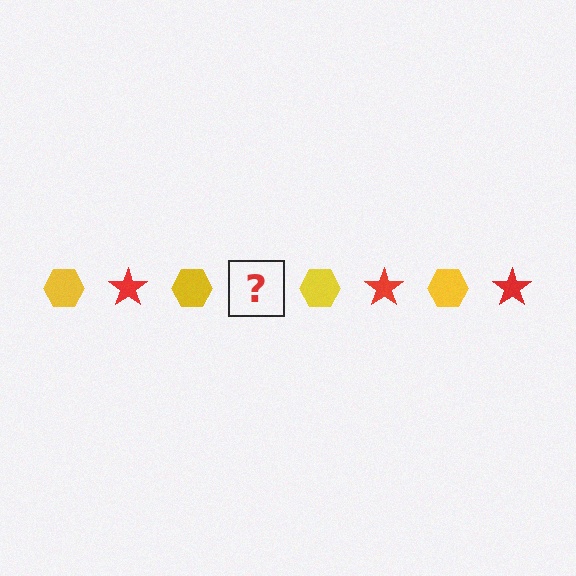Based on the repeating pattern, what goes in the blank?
The blank should be a red star.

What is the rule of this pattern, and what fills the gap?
The rule is that the pattern alternates between yellow hexagon and red star. The gap should be filled with a red star.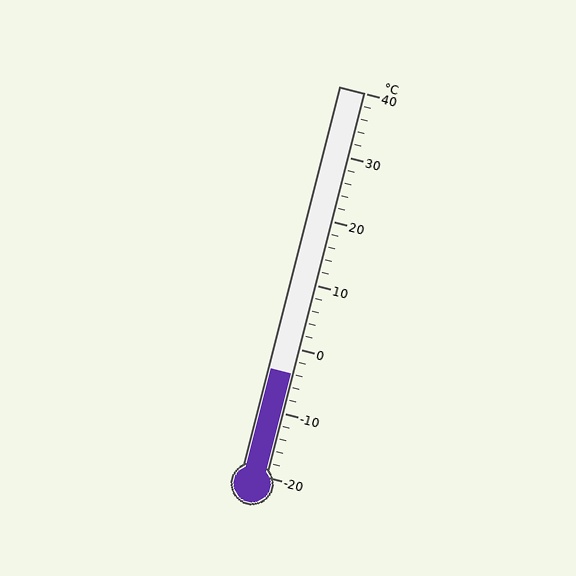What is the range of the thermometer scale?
The thermometer scale ranges from -20°C to 40°C.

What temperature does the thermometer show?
The thermometer shows approximately -4°C.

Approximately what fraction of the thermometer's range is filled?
The thermometer is filled to approximately 25% of its range.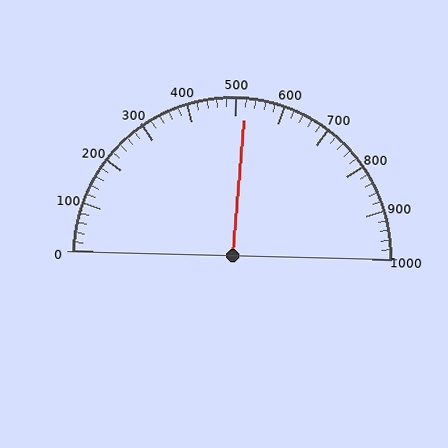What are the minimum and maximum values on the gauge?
The gauge ranges from 0 to 1000.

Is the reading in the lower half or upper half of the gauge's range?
The reading is in the upper half of the range (0 to 1000).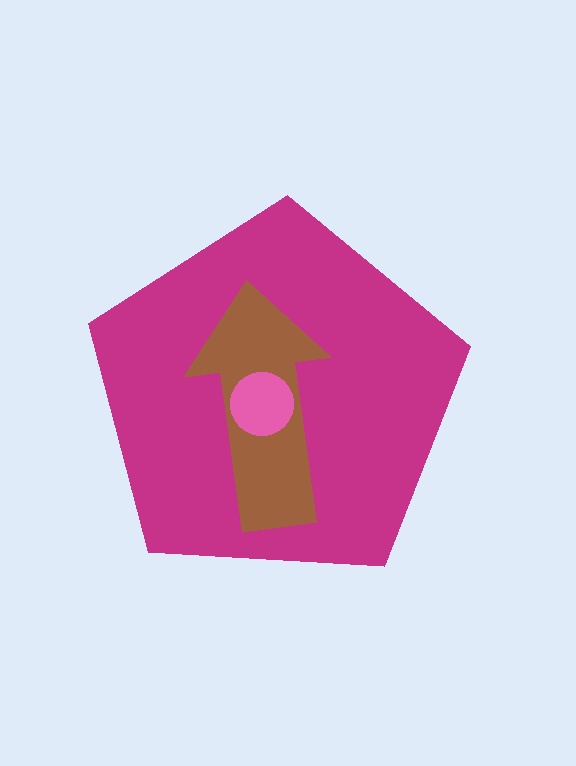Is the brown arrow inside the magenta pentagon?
Yes.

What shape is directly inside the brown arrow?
The pink circle.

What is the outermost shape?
The magenta pentagon.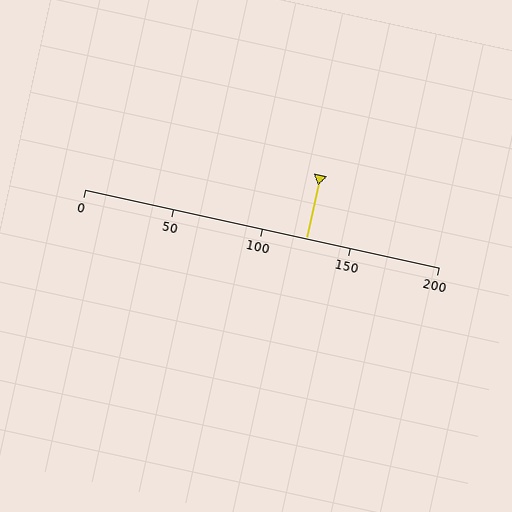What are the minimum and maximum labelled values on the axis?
The axis runs from 0 to 200.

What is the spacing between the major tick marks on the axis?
The major ticks are spaced 50 apart.